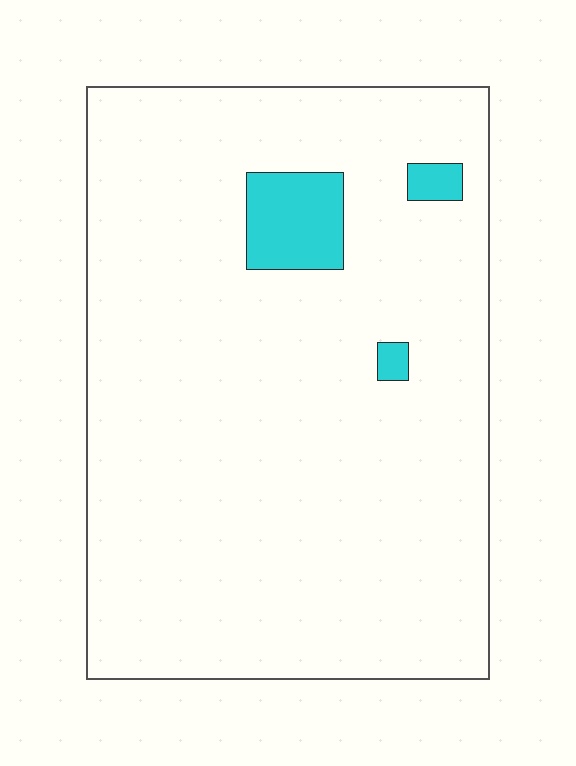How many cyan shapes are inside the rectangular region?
3.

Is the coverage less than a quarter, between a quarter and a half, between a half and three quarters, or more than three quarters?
Less than a quarter.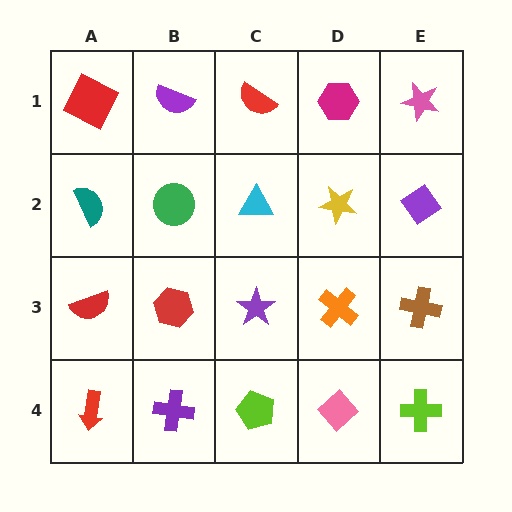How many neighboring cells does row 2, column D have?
4.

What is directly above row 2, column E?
A pink star.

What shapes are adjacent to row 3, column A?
A teal semicircle (row 2, column A), a red arrow (row 4, column A), a red hexagon (row 3, column B).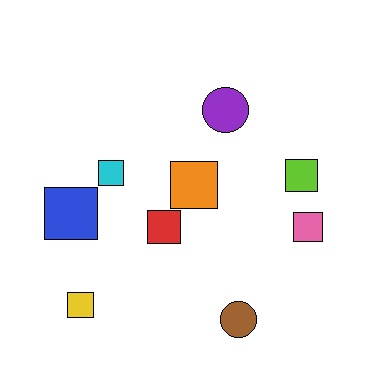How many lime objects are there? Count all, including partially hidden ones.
There is 1 lime object.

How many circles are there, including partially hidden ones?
There are 2 circles.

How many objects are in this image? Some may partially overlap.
There are 9 objects.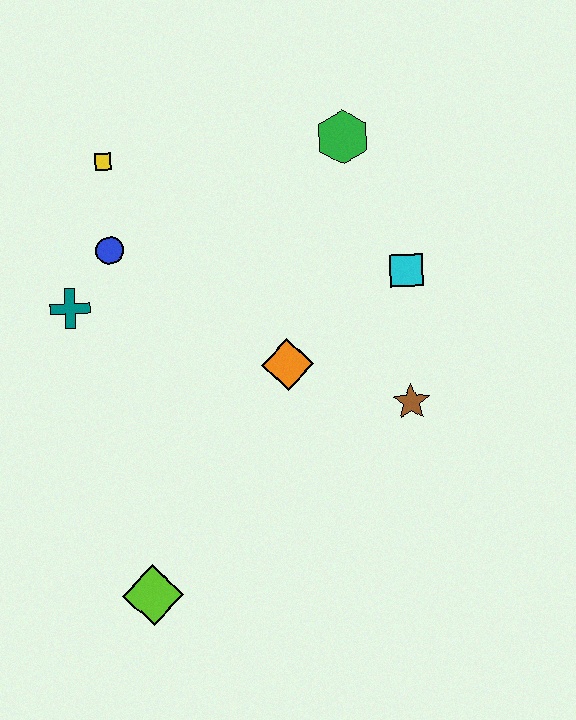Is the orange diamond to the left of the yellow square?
No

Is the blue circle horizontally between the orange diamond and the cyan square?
No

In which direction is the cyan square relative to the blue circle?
The cyan square is to the right of the blue circle.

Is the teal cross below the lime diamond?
No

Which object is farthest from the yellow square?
The lime diamond is farthest from the yellow square.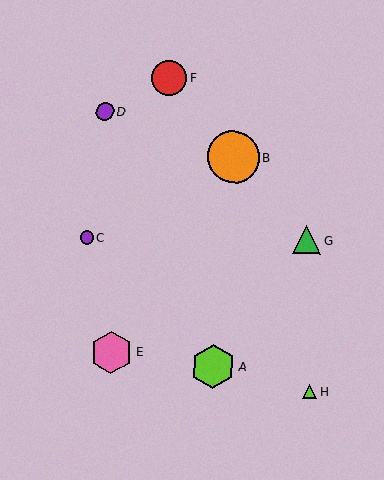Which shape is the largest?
The orange circle (labeled B) is the largest.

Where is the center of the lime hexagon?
The center of the lime hexagon is at (213, 367).